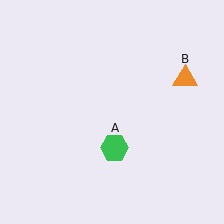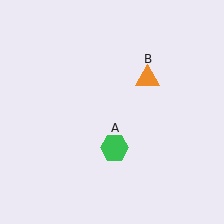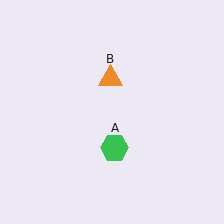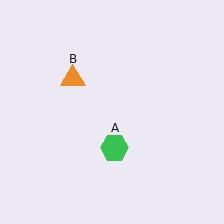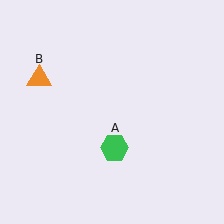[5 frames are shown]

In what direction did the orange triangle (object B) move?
The orange triangle (object B) moved left.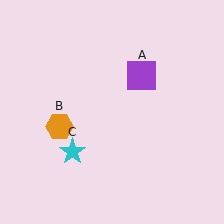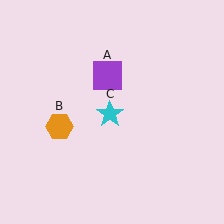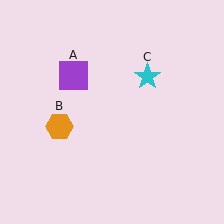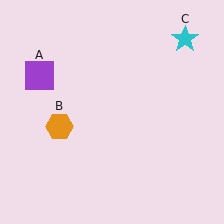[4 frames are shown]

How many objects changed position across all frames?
2 objects changed position: purple square (object A), cyan star (object C).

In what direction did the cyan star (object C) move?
The cyan star (object C) moved up and to the right.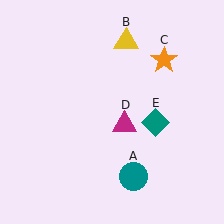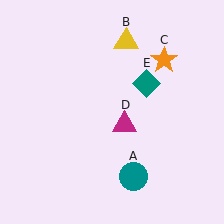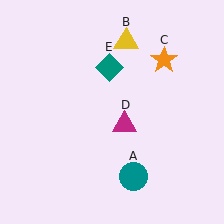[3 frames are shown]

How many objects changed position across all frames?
1 object changed position: teal diamond (object E).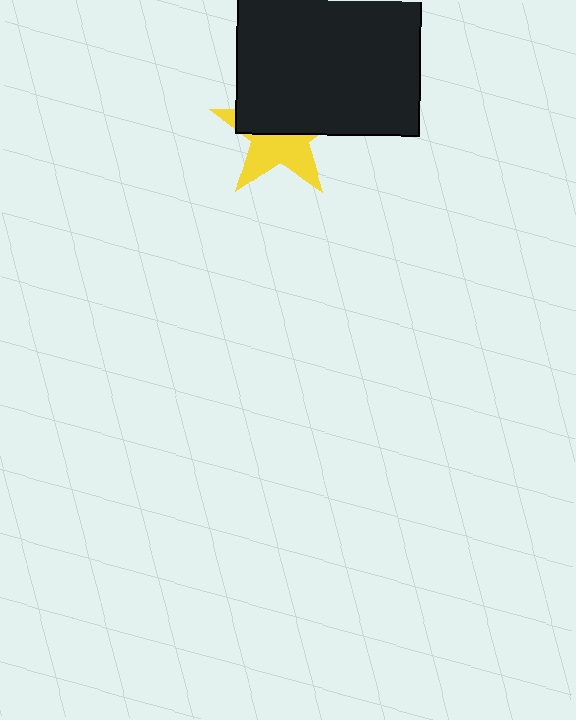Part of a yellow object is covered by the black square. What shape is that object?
It is a star.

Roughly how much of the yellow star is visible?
About half of it is visible (roughly 47%).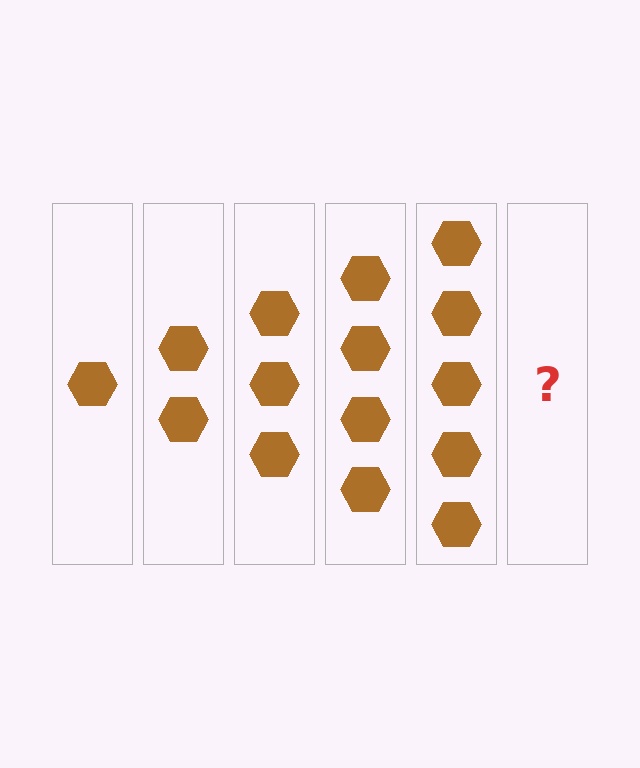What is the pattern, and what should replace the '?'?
The pattern is that each step adds one more hexagon. The '?' should be 6 hexagons.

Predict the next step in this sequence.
The next step is 6 hexagons.